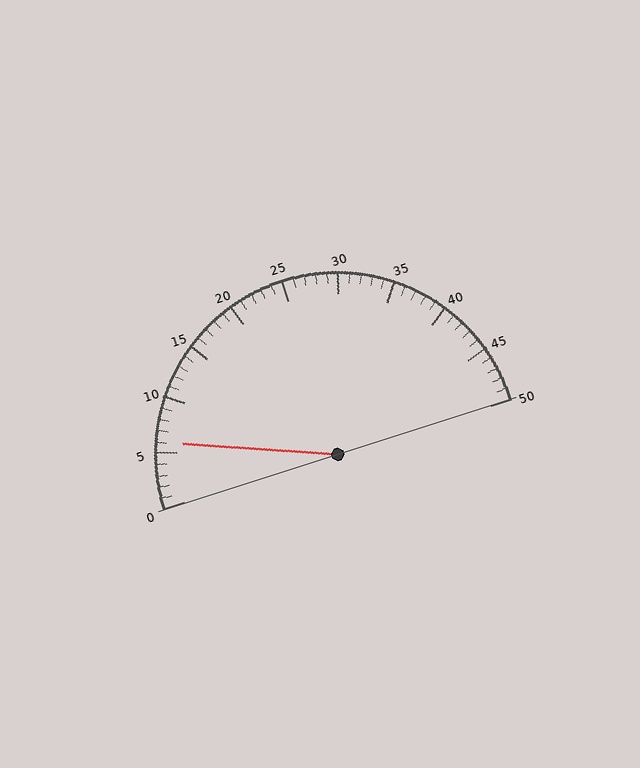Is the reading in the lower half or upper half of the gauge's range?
The reading is in the lower half of the range (0 to 50).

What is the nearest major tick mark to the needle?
The nearest major tick mark is 5.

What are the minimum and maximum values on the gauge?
The gauge ranges from 0 to 50.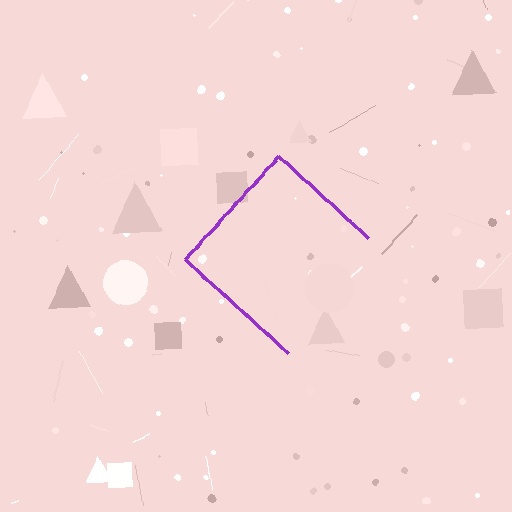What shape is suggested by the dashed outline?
The dashed outline suggests a diamond.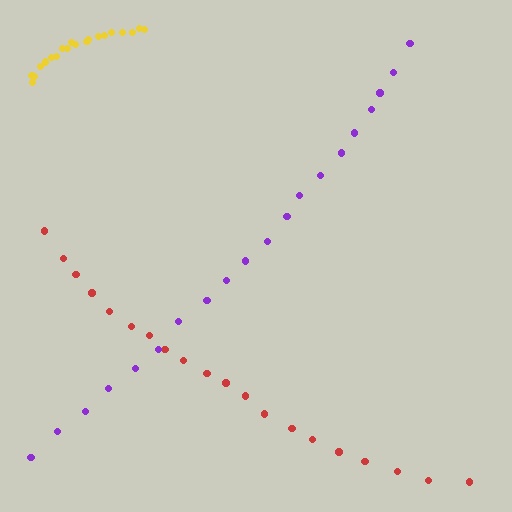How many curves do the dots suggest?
There are 3 distinct paths.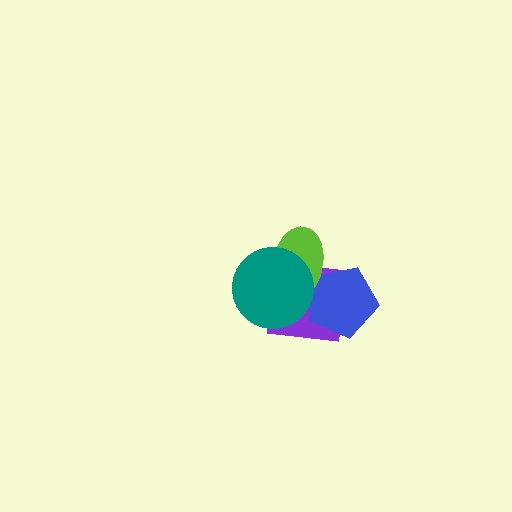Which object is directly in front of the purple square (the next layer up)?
The blue pentagon is directly in front of the purple square.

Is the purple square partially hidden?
Yes, it is partially covered by another shape.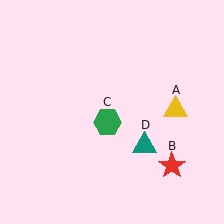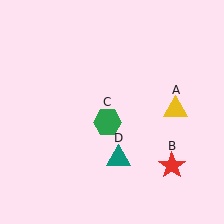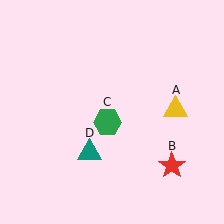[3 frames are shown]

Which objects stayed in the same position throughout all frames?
Yellow triangle (object A) and red star (object B) and green hexagon (object C) remained stationary.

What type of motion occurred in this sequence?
The teal triangle (object D) rotated clockwise around the center of the scene.